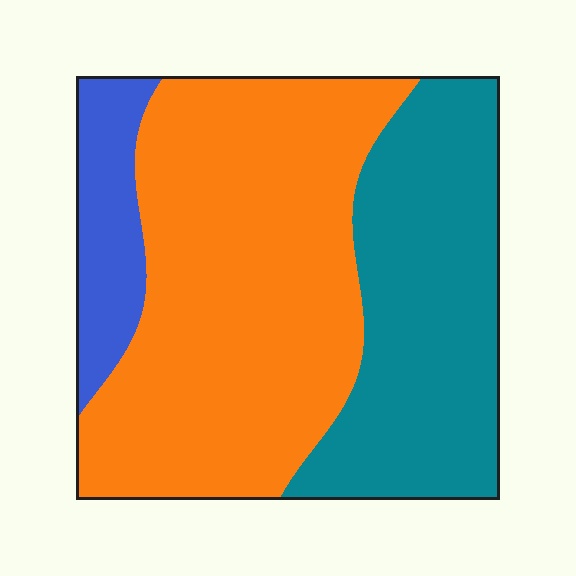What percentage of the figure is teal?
Teal covers about 35% of the figure.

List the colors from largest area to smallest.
From largest to smallest: orange, teal, blue.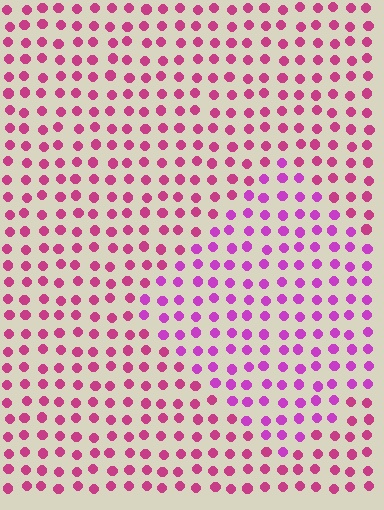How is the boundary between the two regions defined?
The boundary is defined purely by a slight shift in hue (about 28 degrees). Spacing, size, and orientation are identical on both sides.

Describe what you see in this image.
The image is filled with small magenta elements in a uniform arrangement. A diamond-shaped region is visible where the elements are tinted to a slightly different hue, forming a subtle color boundary.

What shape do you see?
I see a diamond.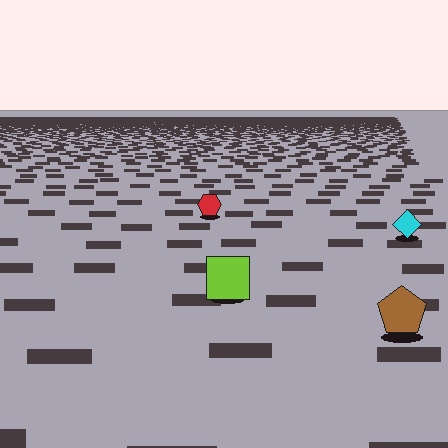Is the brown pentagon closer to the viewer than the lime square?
Yes. The brown pentagon is closer — you can tell from the texture gradient: the ground texture is coarser near it.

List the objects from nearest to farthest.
From nearest to farthest: the brown pentagon, the lime square, the cyan diamond, the red hexagon.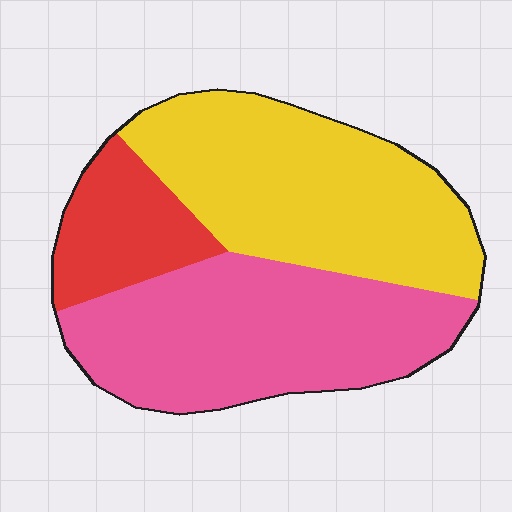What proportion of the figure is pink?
Pink covers 42% of the figure.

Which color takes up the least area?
Red, at roughly 15%.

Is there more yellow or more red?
Yellow.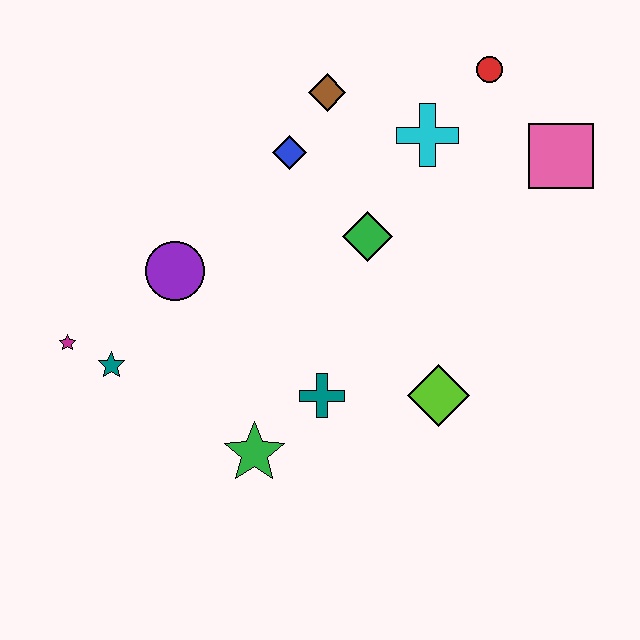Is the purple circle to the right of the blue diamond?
No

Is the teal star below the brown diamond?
Yes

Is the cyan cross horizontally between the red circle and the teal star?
Yes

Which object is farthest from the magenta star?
The pink square is farthest from the magenta star.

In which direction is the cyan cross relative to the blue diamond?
The cyan cross is to the right of the blue diamond.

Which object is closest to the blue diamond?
The brown diamond is closest to the blue diamond.